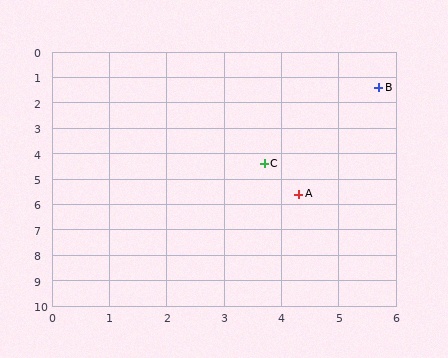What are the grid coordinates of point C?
Point C is at approximately (3.7, 4.4).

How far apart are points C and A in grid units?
Points C and A are about 1.3 grid units apart.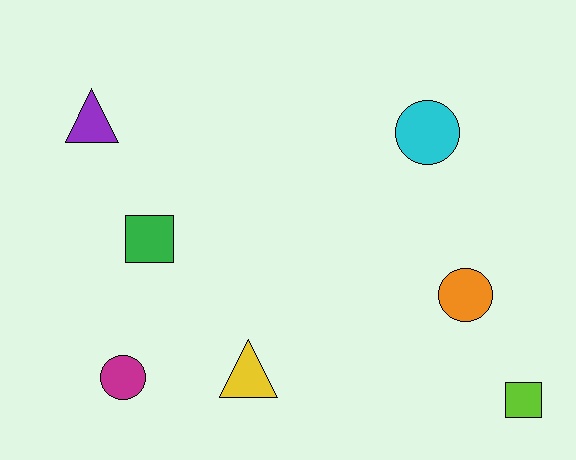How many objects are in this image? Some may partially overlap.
There are 7 objects.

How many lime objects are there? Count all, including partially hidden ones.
There is 1 lime object.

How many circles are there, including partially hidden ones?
There are 3 circles.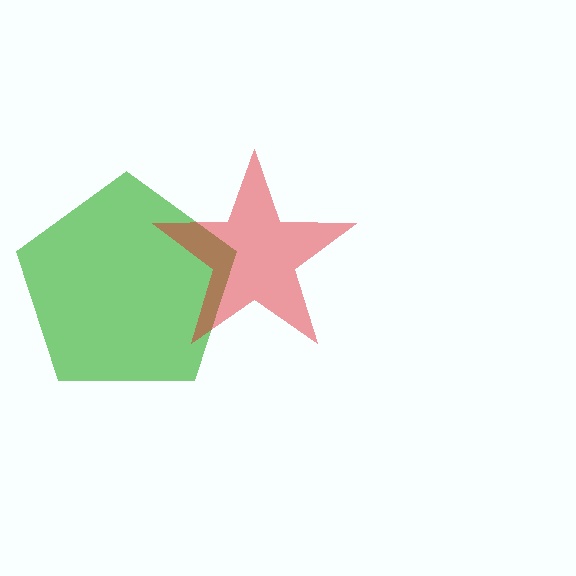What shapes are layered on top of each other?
The layered shapes are: a green pentagon, a red star.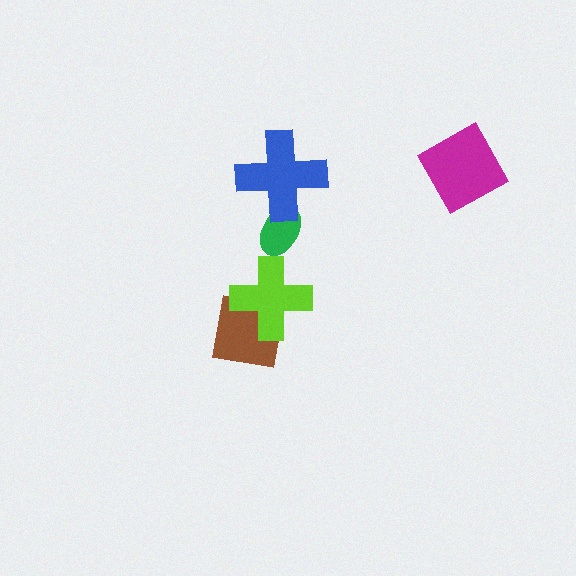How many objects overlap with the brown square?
1 object overlaps with the brown square.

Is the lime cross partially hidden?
No, no other shape covers it.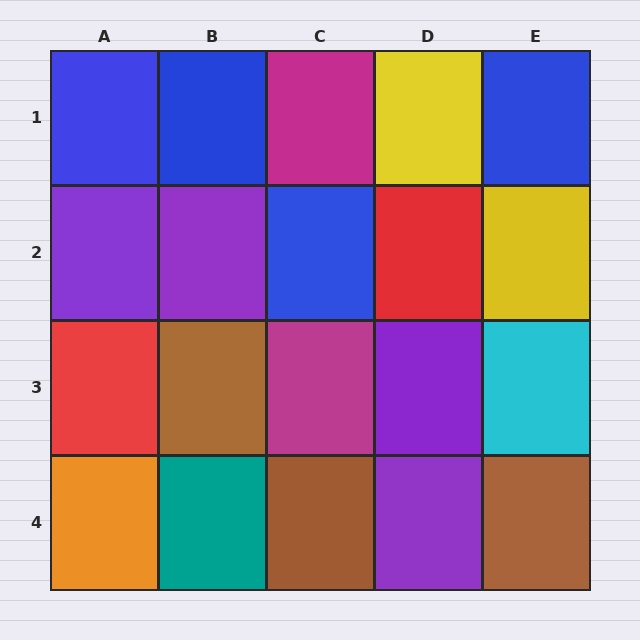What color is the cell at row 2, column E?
Yellow.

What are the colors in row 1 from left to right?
Blue, blue, magenta, yellow, blue.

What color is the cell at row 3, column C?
Magenta.